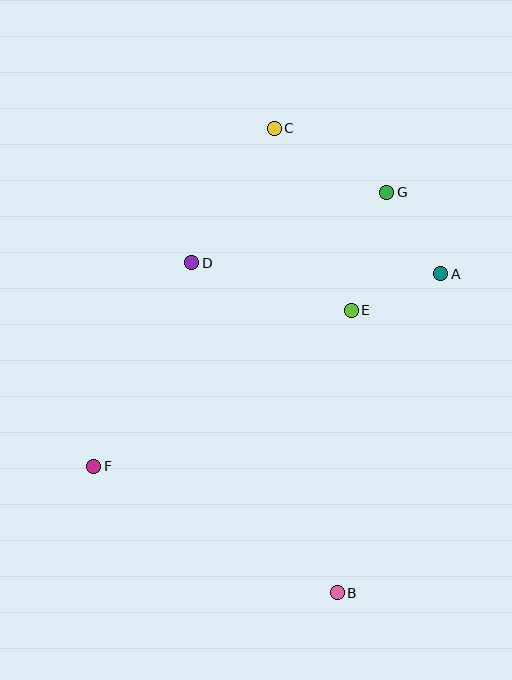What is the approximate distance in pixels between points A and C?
The distance between A and C is approximately 221 pixels.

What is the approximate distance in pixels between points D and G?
The distance between D and G is approximately 208 pixels.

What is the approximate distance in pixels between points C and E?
The distance between C and E is approximately 197 pixels.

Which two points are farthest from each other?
Points B and C are farthest from each other.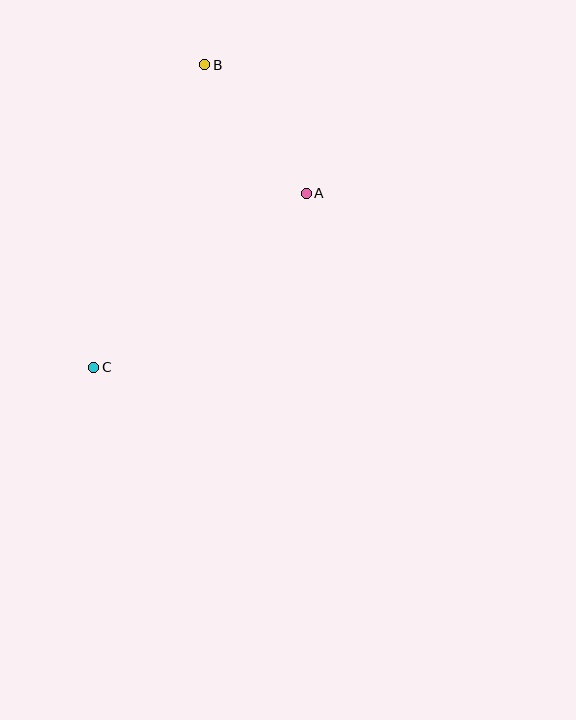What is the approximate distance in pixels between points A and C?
The distance between A and C is approximately 275 pixels.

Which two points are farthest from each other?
Points B and C are farthest from each other.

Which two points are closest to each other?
Points A and B are closest to each other.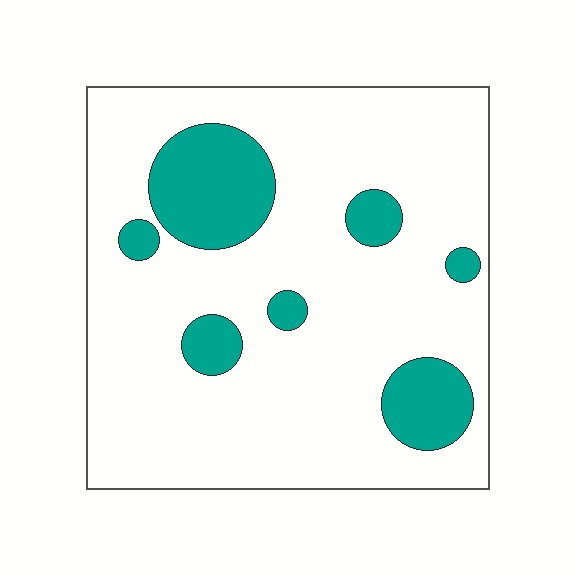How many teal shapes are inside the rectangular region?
7.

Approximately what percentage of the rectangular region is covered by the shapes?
Approximately 20%.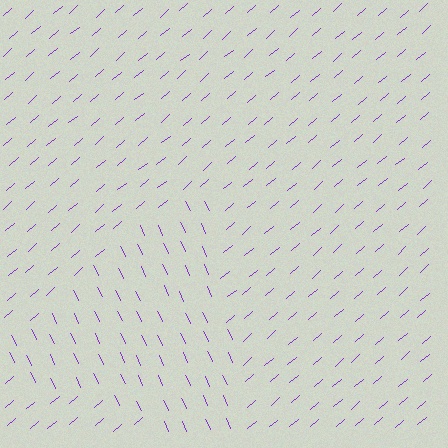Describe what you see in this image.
The image is filled with small purple line segments. A triangle region in the image has lines oriented differently from the surrounding lines, creating a visible texture boundary.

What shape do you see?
I see a triangle.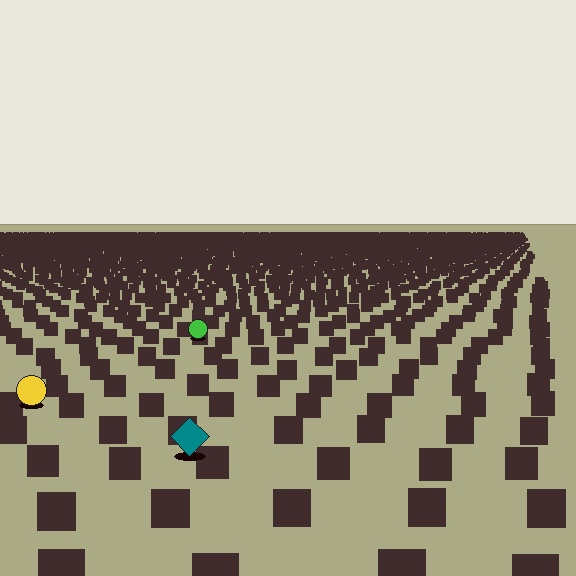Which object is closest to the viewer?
The teal diamond is closest. The texture marks near it are larger and more spread out.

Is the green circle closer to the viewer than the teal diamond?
No. The teal diamond is closer — you can tell from the texture gradient: the ground texture is coarser near it.